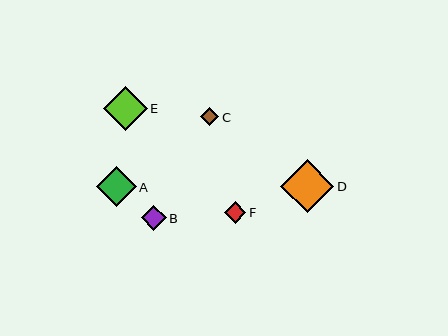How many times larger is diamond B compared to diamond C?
Diamond B is approximately 1.4 times the size of diamond C.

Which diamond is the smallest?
Diamond C is the smallest with a size of approximately 18 pixels.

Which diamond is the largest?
Diamond D is the largest with a size of approximately 53 pixels.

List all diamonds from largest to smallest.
From largest to smallest: D, E, A, B, F, C.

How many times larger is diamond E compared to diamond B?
Diamond E is approximately 1.8 times the size of diamond B.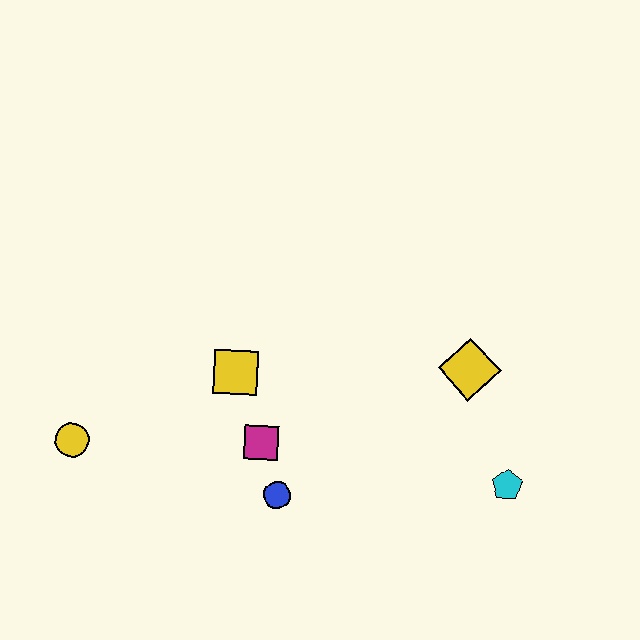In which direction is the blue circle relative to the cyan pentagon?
The blue circle is to the left of the cyan pentagon.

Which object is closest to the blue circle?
The magenta square is closest to the blue circle.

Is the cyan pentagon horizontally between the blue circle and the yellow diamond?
No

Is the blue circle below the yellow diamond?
Yes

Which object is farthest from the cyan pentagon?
The yellow circle is farthest from the cyan pentagon.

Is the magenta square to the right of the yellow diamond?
No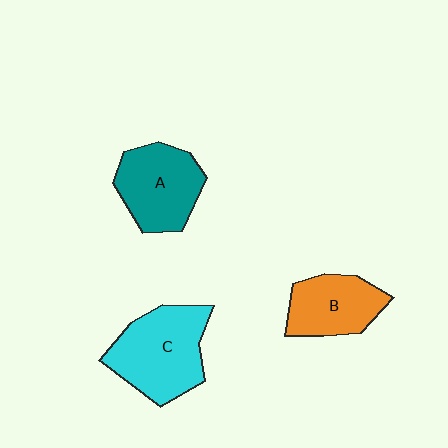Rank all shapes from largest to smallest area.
From largest to smallest: C (cyan), A (teal), B (orange).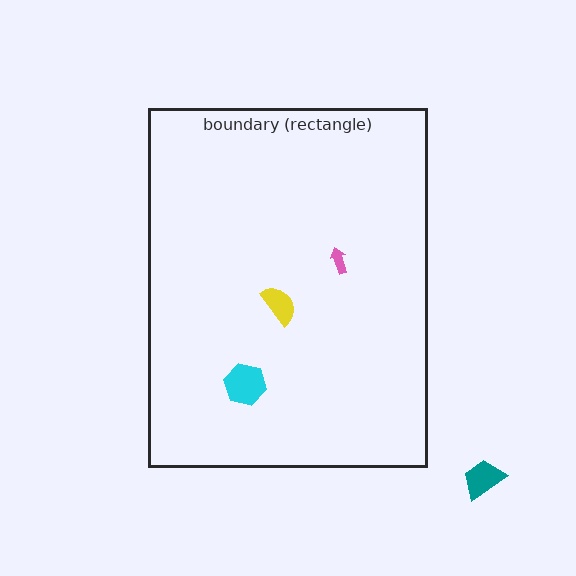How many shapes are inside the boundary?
3 inside, 1 outside.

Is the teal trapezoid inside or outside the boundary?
Outside.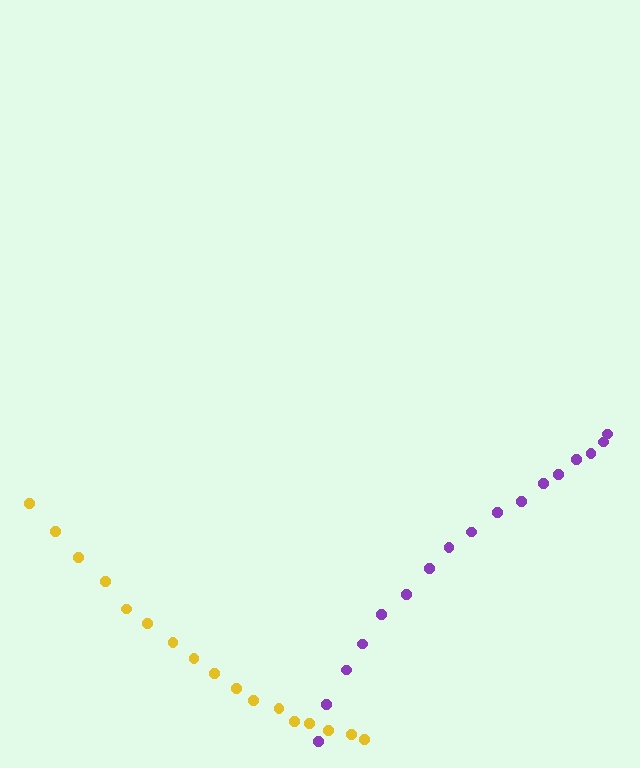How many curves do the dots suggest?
There are 2 distinct paths.